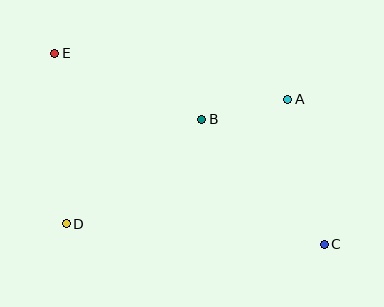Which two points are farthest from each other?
Points C and E are farthest from each other.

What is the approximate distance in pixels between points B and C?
The distance between B and C is approximately 175 pixels.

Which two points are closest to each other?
Points A and B are closest to each other.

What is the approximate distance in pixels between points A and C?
The distance between A and C is approximately 150 pixels.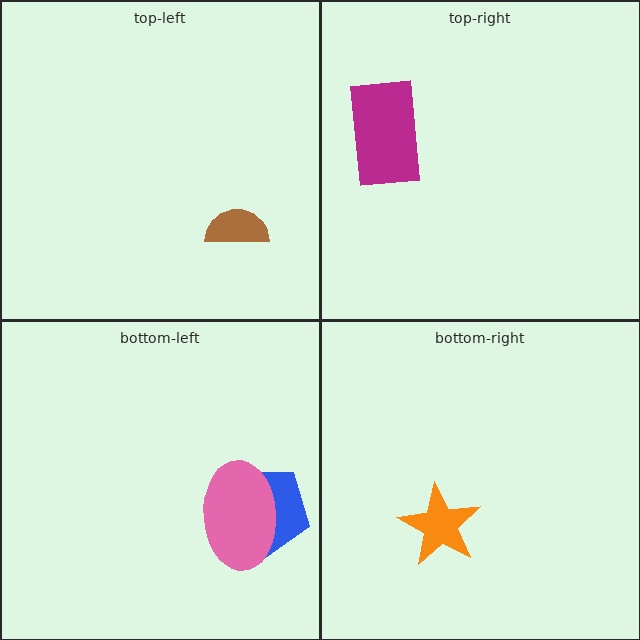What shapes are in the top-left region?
The brown semicircle.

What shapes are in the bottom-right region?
The orange star.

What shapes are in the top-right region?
The magenta rectangle.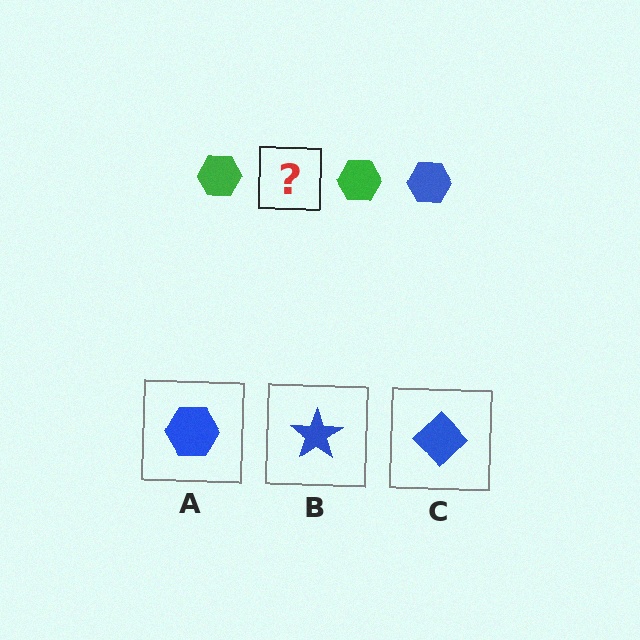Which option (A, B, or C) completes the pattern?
A.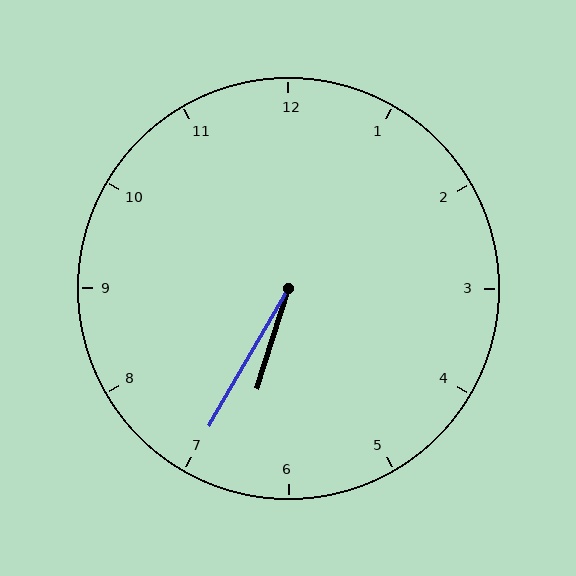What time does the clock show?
6:35.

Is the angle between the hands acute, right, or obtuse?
It is acute.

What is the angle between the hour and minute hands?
Approximately 12 degrees.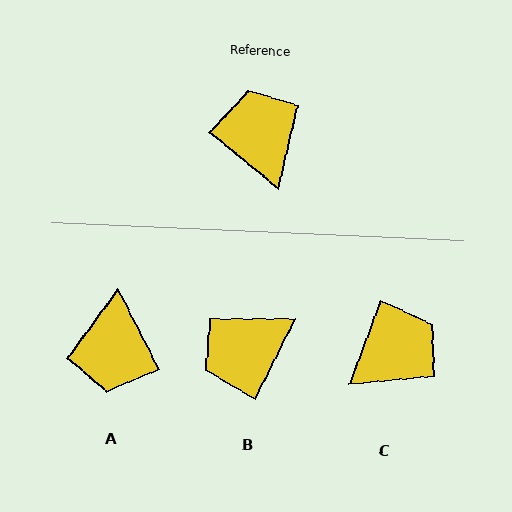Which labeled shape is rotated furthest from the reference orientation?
A, about 157 degrees away.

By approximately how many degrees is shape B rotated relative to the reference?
Approximately 103 degrees counter-clockwise.